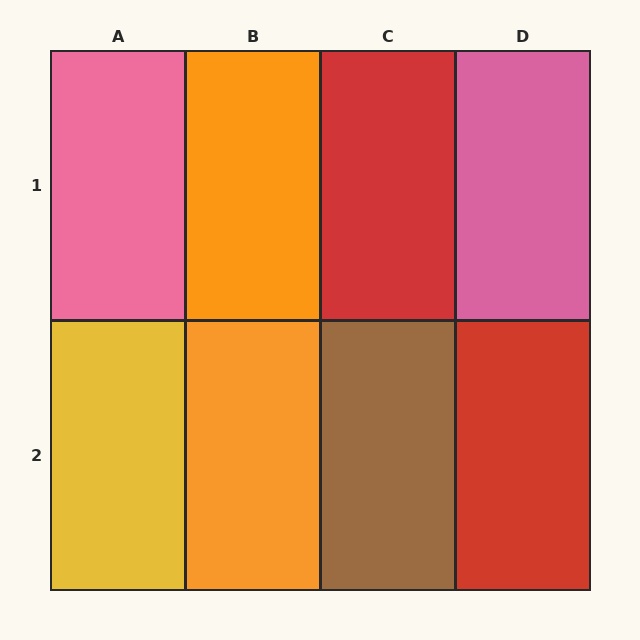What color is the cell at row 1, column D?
Pink.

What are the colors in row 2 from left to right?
Yellow, orange, brown, red.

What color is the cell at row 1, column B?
Orange.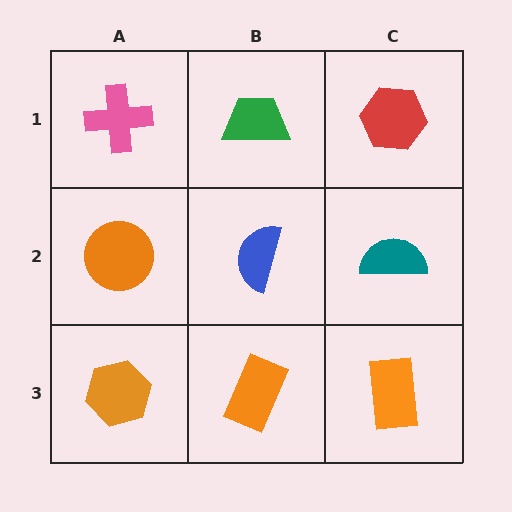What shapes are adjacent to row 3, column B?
A blue semicircle (row 2, column B), an orange hexagon (row 3, column A), an orange rectangle (row 3, column C).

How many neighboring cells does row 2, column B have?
4.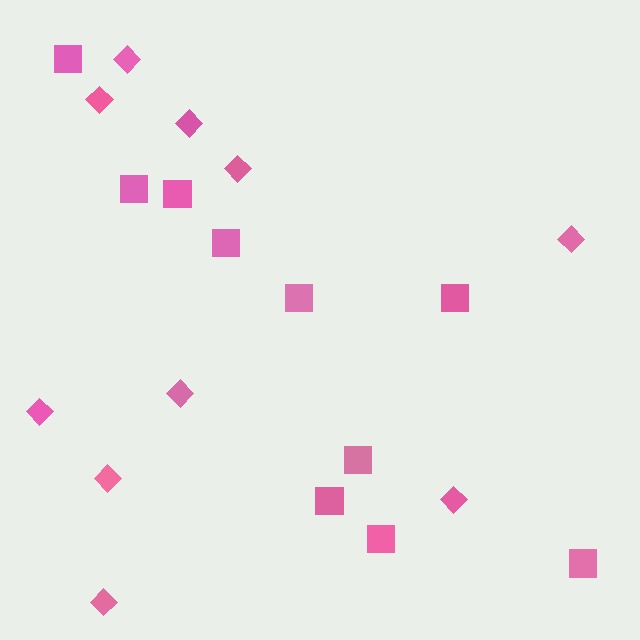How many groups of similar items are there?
There are 2 groups: one group of diamonds (10) and one group of squares (10).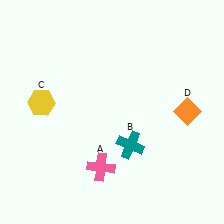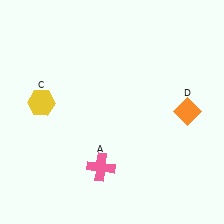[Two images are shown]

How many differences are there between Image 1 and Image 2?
There is 1 difference between the two images.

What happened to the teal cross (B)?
The teal cross (B) was removed in Image 2. It was in the bottom-right area of Image 1.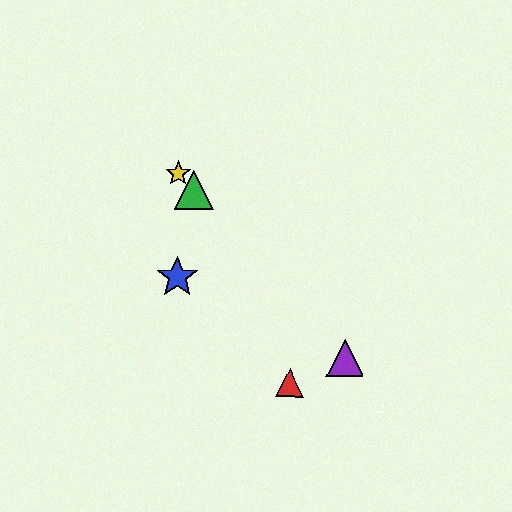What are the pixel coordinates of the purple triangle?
The purple triangle is at (345, 358).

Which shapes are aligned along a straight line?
The green triangle, the yellow star, the purple triangle are aligned along a straight line.